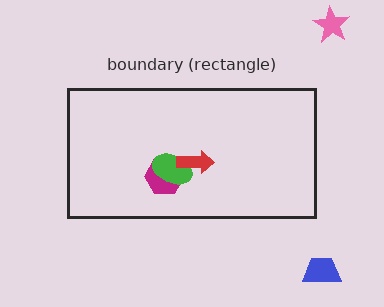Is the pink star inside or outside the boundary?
Outside.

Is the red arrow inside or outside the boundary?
Inside.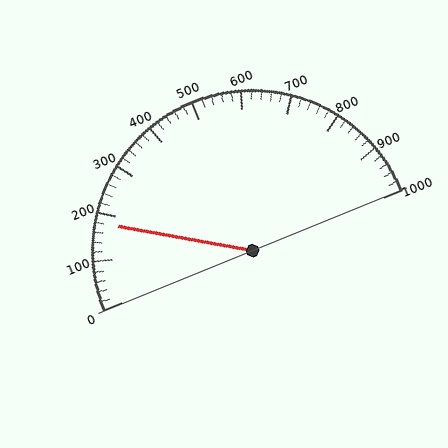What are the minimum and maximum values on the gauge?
The gauge ranges from 0 to 1000.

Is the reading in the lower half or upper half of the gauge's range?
The reading is in the lower half of the range (0 to 1000).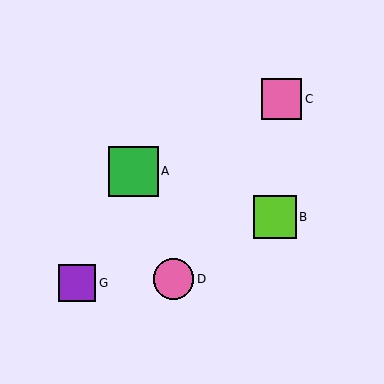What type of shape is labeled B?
Shape B is a lime square.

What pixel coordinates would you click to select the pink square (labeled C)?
Click at (281, 99) to select the pink square C.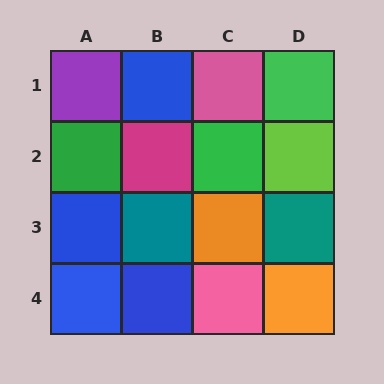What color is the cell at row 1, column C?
Pink.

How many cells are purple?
1 cell is purple.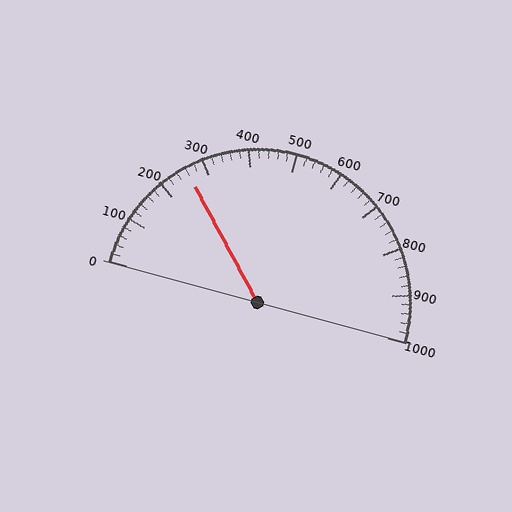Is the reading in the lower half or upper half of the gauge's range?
The reading is in the lower half of the range (0 to 1000).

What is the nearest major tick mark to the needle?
The nearest major tick mark is 300.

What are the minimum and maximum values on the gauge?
The gauge ranges from 0 to 1000.